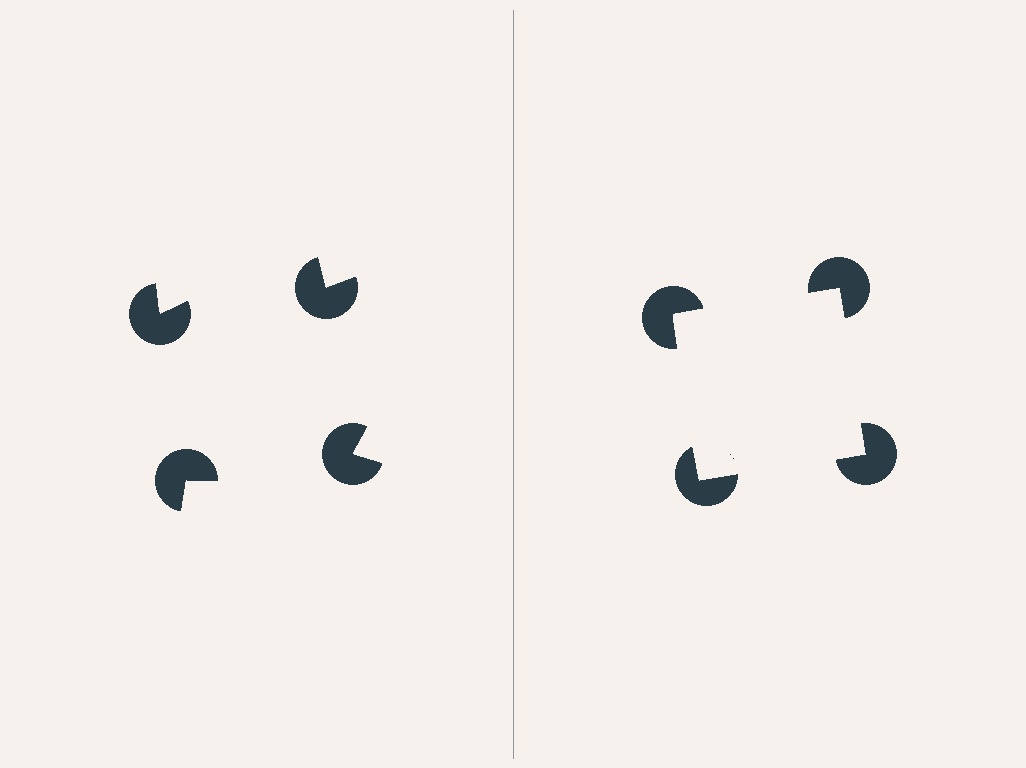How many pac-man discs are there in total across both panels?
8 — 4 on each side.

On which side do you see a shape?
An illusory square appears on the right side. On the left side the wedge cuts are rotated, so no coherent shape forms.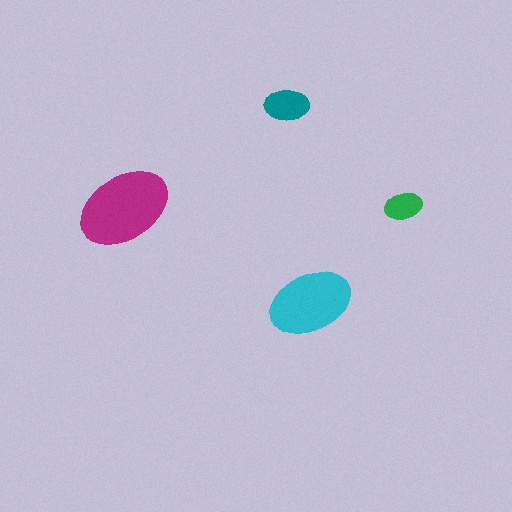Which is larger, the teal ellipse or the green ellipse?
The teal one.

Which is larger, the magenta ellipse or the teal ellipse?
The magenta one.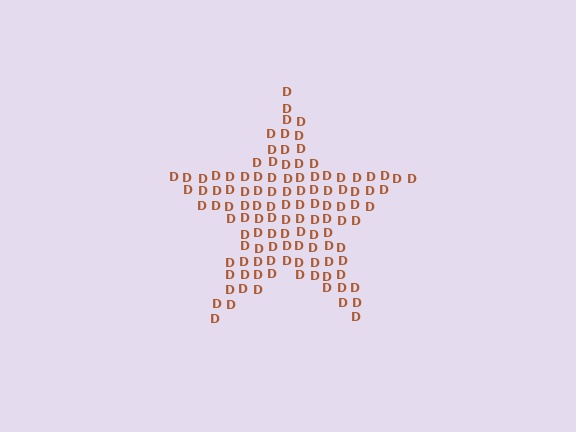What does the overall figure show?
The overall figure shows a star.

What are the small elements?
The small elements are letter D's.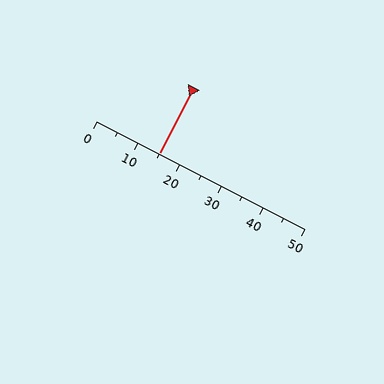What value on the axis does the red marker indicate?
The marker indicates approximately 15.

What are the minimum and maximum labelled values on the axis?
The axis runs from 0 to 50.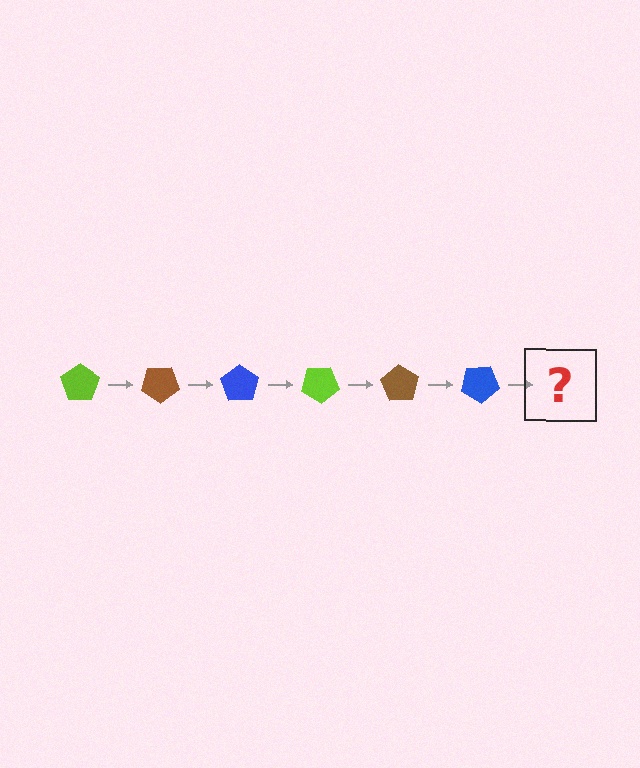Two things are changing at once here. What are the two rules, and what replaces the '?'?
The two rules are that it rotates 35 degrees each step and the color cycles through lime, brown, and blue. The '?' should be a lime pentagon, rotated 210 degrees from the start.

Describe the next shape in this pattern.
It should be a lime pentagon, rotated 210 degrees from the start.